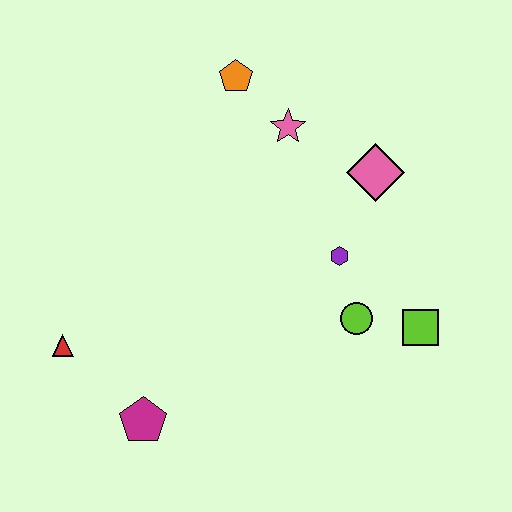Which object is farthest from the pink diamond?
The red triangle is farthest from the pink diamond.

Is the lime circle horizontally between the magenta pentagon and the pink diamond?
Yes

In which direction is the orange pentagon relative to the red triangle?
The orange pentagon is above the red triangle.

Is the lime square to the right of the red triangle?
Yes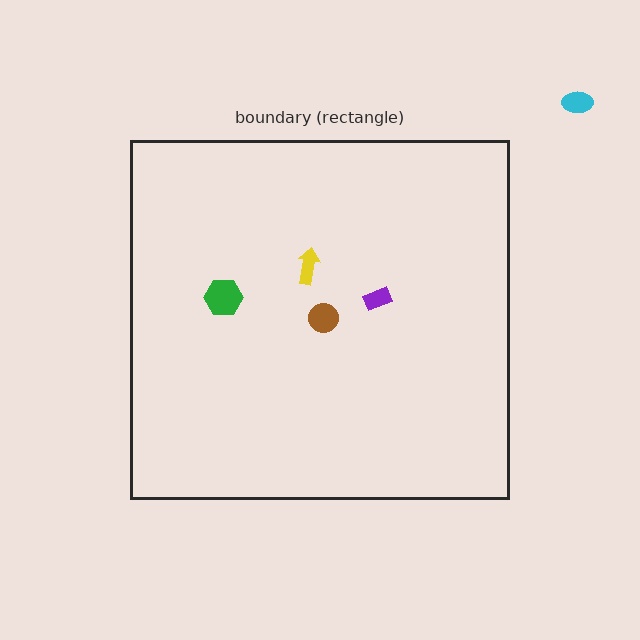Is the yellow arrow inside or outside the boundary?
Inside.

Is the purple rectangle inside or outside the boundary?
Inside.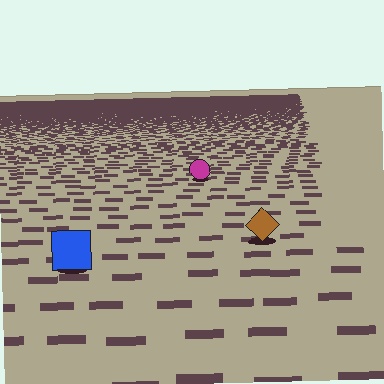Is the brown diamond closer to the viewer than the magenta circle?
Yes. The brown diamond is closer — you can tell from the texture gradient: the ground texture is coarser near it.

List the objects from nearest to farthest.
From nearest to farthest: the blue square, the brown diamond, the magenta circle.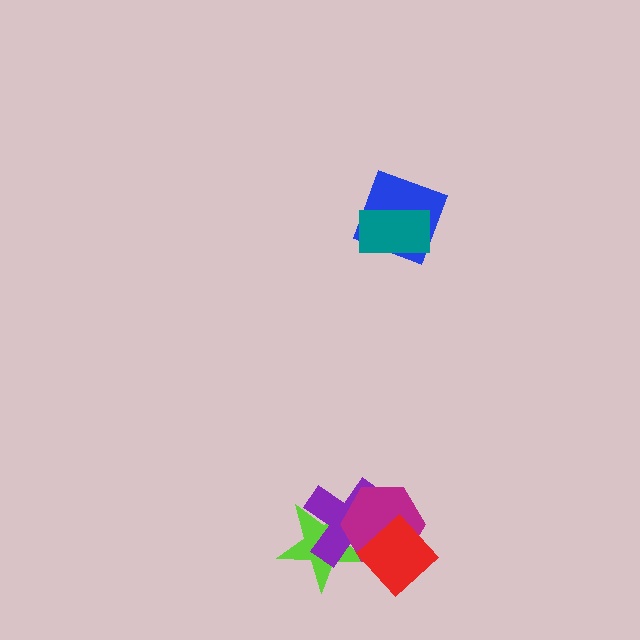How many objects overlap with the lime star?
3 objects overlap with the lime star.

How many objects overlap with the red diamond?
3 objects overlap with the red diamond.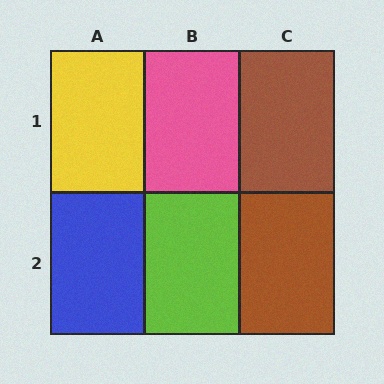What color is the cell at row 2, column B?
Lime.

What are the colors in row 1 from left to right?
Yellow, pink, brown.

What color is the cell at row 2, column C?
Brown.